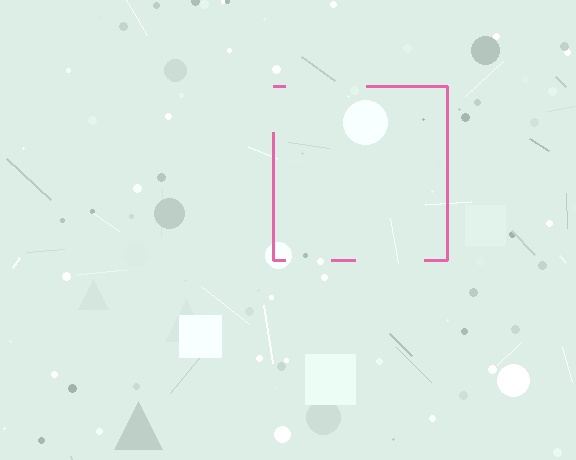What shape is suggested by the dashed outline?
The dashed outline suggests a square.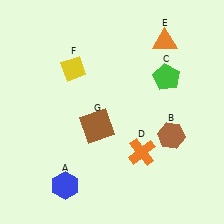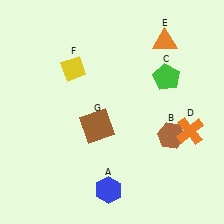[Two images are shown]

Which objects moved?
The objects that moved are: the blue hexagon (A), the orange cross (D).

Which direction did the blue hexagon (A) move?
The blue hexagon (A) moved right.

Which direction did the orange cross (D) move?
The orange cross (D) moved right.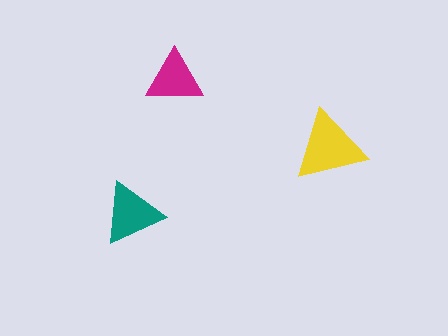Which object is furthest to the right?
The yellow triangle is rightmost.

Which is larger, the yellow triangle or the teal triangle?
The yellow one.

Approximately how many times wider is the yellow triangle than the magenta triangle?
About 1.5 times wider.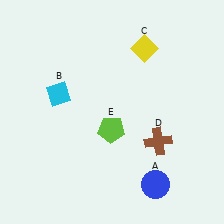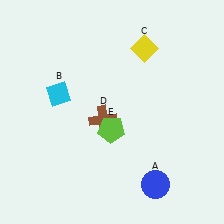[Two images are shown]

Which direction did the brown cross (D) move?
The brown cross (D) moved left.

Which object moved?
The brown cross (D) moved left.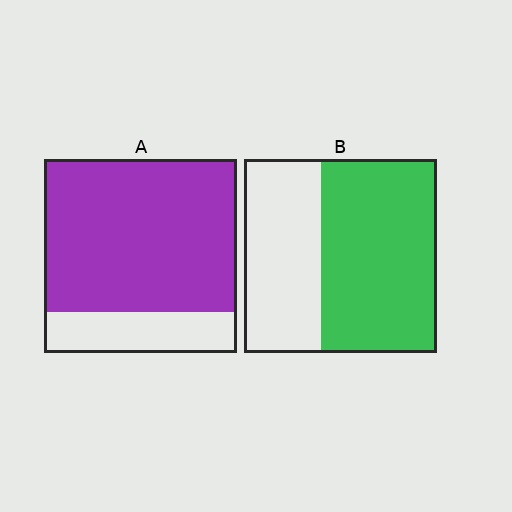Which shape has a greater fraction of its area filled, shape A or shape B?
Shape A.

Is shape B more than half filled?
Yes.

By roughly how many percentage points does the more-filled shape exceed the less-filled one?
By roughly 20 percentage points (A over B).